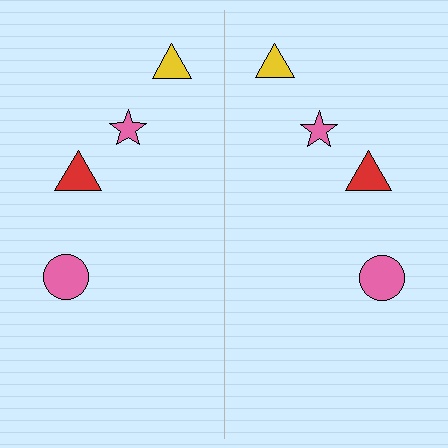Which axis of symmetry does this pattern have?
The pattern has a vertical axis of symmetry running through the center of the image.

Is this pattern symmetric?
Yes, this pattern has bilateral (reflection) symmetry.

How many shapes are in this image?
There are 8 shapes in this image.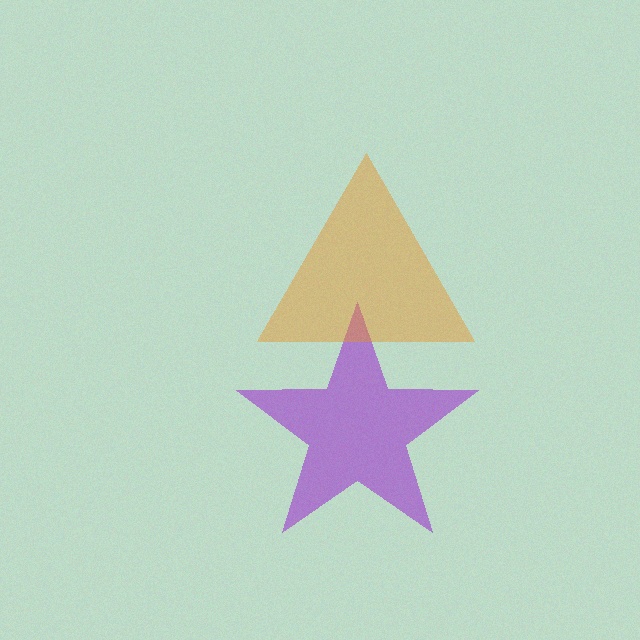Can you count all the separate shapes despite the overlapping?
Yes, there are 2 separate shapes.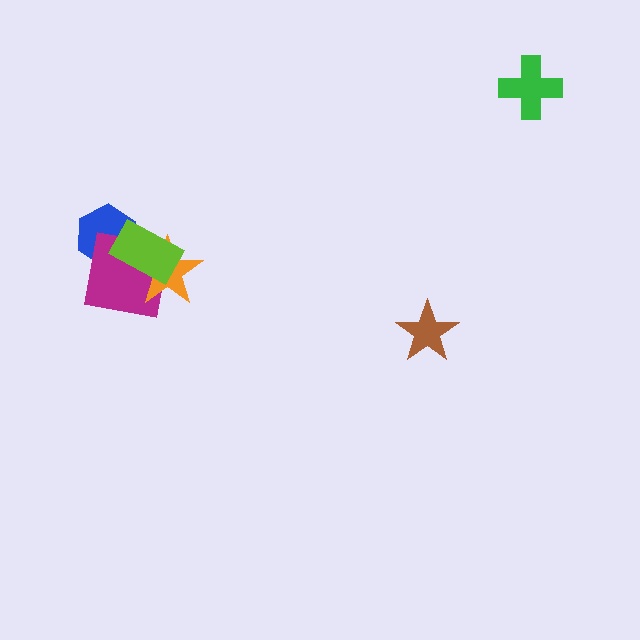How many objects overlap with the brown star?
0 objects overlap with the brown star.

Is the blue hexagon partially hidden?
Yes, it is partially covered by another shape.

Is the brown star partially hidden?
No, no other shape covers it.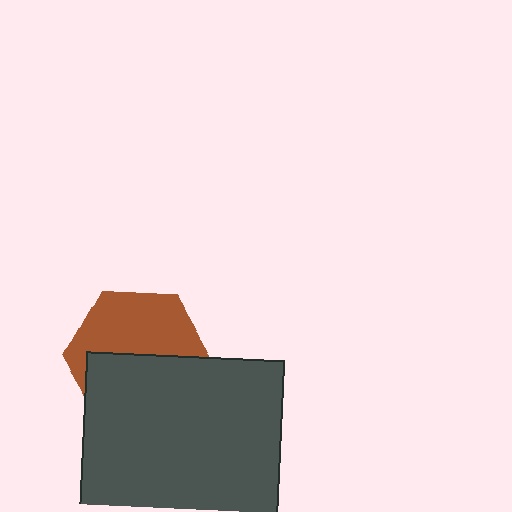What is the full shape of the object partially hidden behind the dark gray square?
The partially hidden object is a brown hexagon.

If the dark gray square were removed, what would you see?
You would see the complete brown hexagon.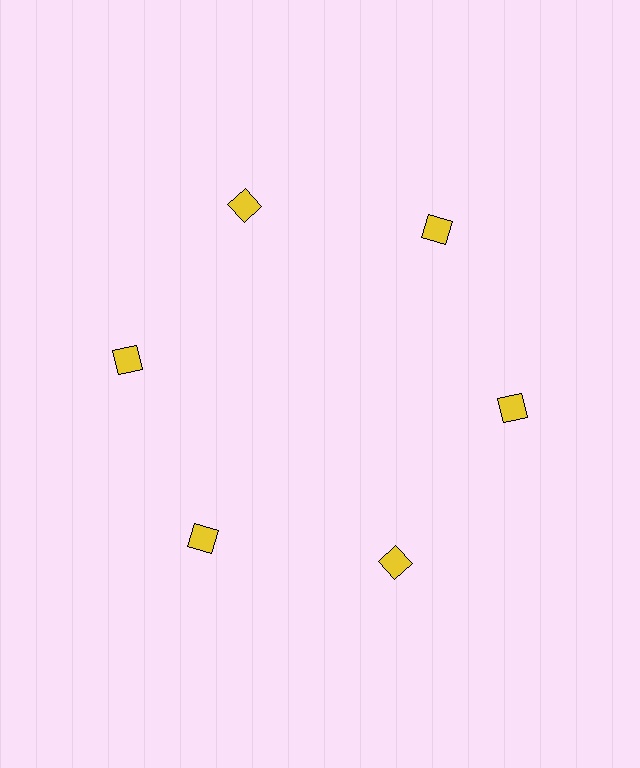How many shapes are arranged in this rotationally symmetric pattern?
There are 6 shapes, arranged in 6 groups of 1.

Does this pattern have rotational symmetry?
Yes, this pattern has 6-fold rotational symmetry. It looks the same after rotating 60 degrees around the center.